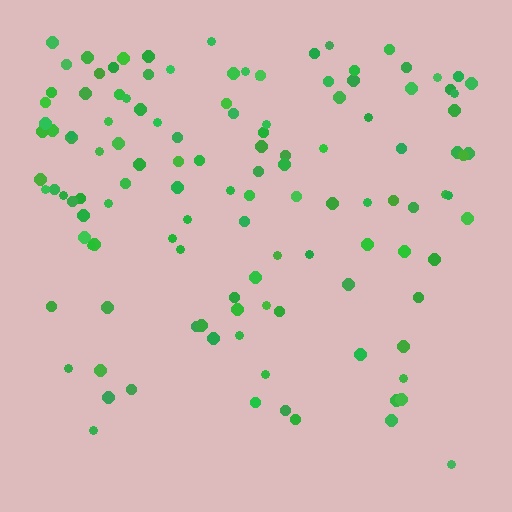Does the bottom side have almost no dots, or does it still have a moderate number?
Still a moderate number, just noticeably fewer than the top.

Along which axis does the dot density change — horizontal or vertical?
Vertical.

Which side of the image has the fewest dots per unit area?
The bottom.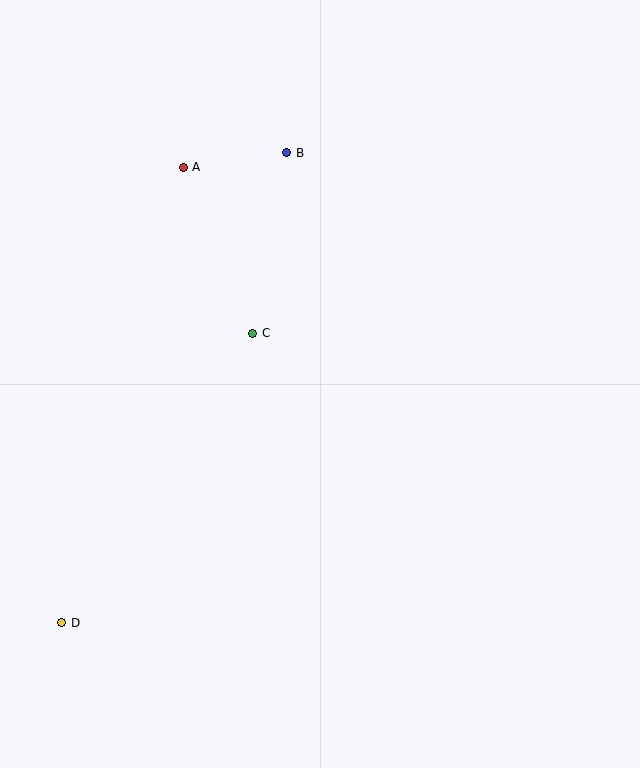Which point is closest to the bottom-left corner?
Point D is closest to the bottom-left corner.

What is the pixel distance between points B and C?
The distance between B and C is 184 pixels.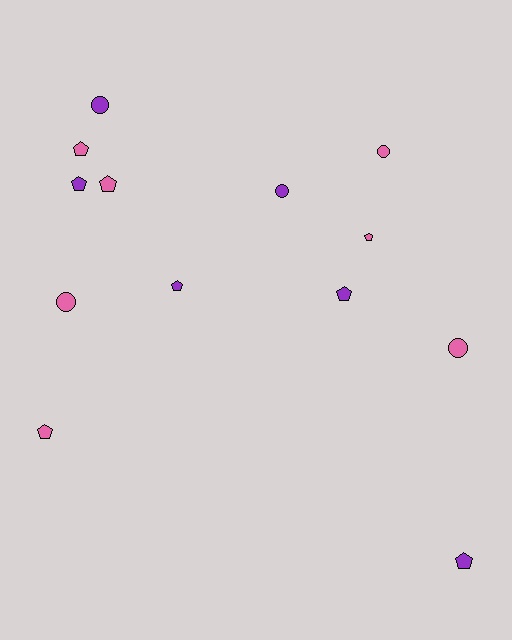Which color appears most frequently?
Pink, with 7 objects.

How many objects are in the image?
There are 13 objects.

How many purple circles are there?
There are 2 purple circles.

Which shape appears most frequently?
Pentagon, with 8 objects.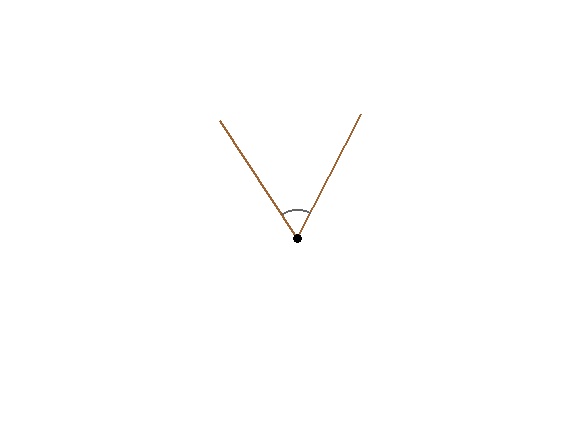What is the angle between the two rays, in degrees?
Approximately 61 degrees.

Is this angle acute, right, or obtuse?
It is acute.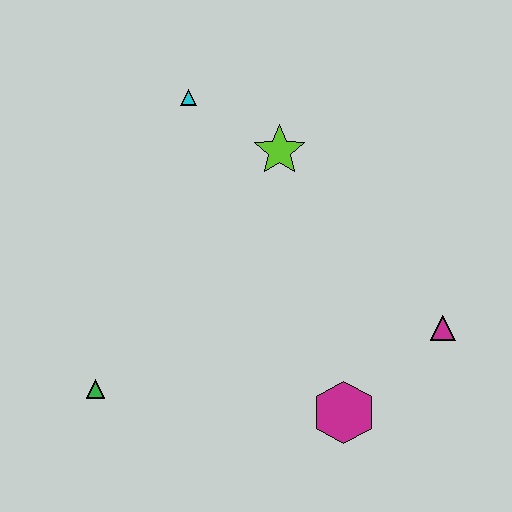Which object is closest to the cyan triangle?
The lime star is closest to the cyan triangle.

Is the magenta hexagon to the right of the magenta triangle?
No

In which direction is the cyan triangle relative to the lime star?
The cyan triangle is to the left of the lime star.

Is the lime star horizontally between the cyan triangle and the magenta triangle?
Yes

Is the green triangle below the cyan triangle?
Yes